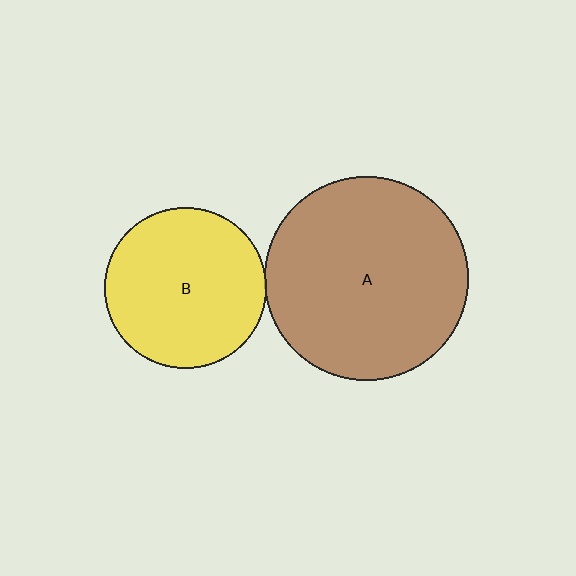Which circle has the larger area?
Circle A (brown).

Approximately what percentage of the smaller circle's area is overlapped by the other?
Approximately 5%.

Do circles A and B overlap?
Yes.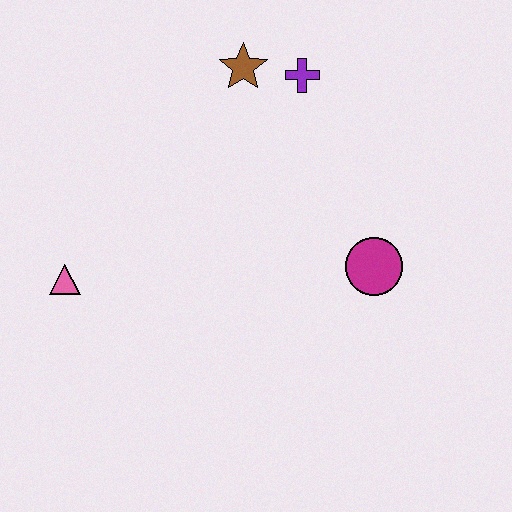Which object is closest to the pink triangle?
The brown star is closest to the pink triangle.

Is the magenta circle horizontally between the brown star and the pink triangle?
No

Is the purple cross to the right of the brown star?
Yes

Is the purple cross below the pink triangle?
No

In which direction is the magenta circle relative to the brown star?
The magenta circle is below the brown star.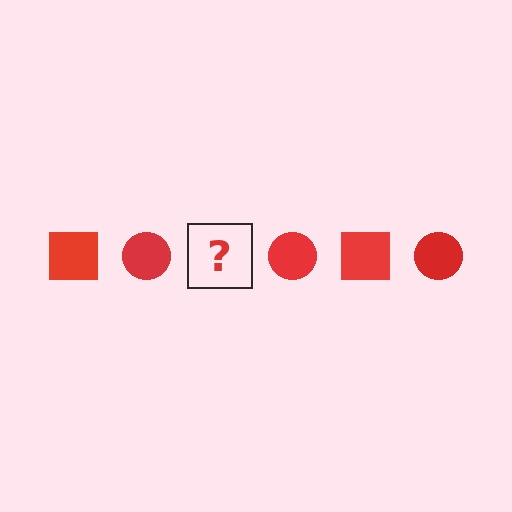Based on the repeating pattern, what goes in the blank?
The blank should be a red square.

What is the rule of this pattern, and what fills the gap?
The rule is that the pattern cycles through square, circle shapes in red. The gap should be filled with a red square.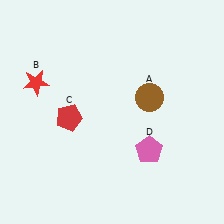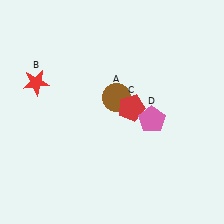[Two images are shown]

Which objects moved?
The objects that moved are: the brown circle (A), the red pentagon (C), the pink pentagon (D).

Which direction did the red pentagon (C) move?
The red pentagon (C) moved right.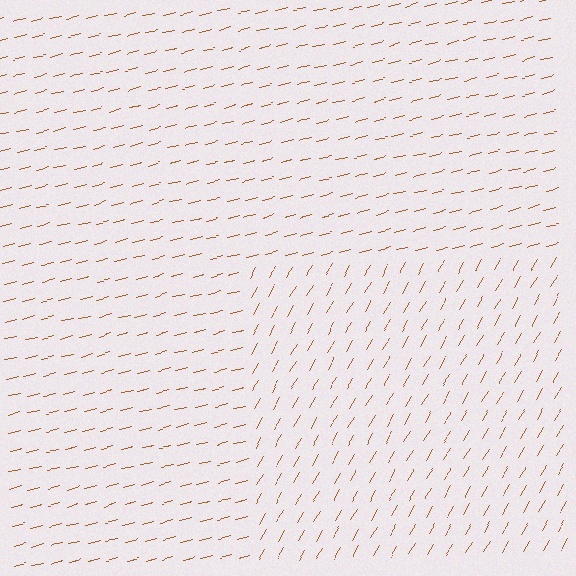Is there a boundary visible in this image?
Yes, there is a texture boundary formed by a change in line orientation.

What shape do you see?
I see a rectangle.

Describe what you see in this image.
The image is filled with small brown line segments. A rectangle region in the image has lines oriented differently from the surrounding lines, creating a visible texture boundary.